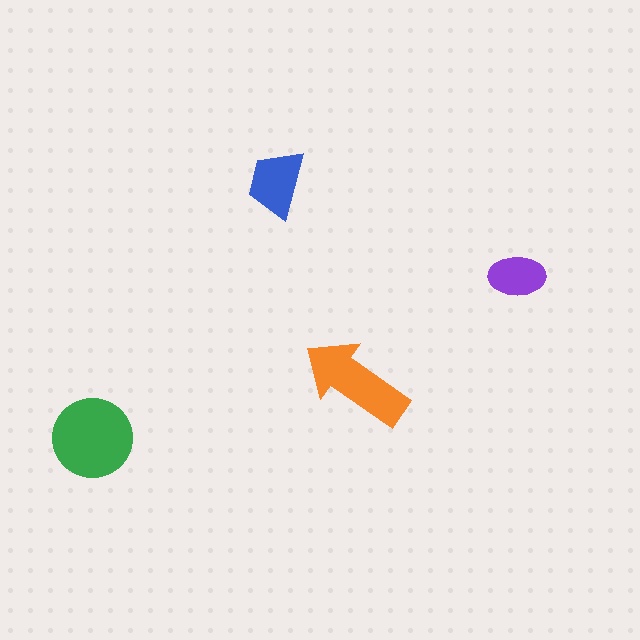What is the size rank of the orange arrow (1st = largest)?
2nd.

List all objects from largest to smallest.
The green circle, the orange arrow, the blue trapezoid, the purple ellipse.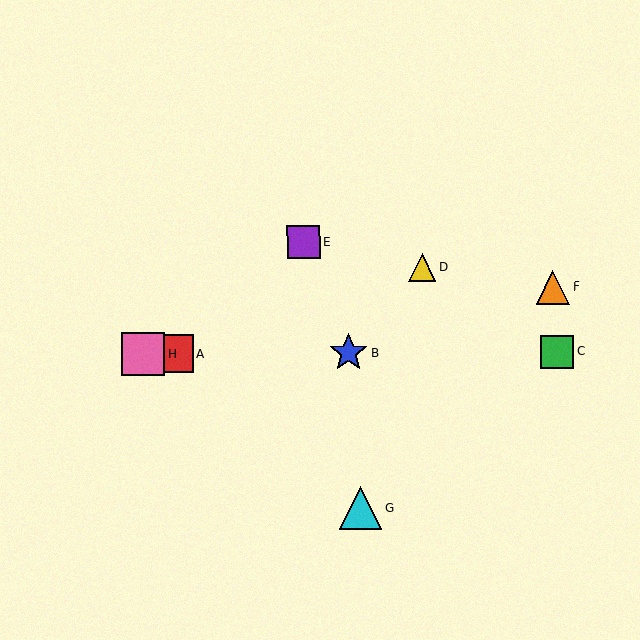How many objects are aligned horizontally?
4 objects (A, B, C, H) are aligned horizontally.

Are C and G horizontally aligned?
No, C is at y≈351 and G is at y≈508.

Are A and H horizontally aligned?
Yes, both are at y≈354.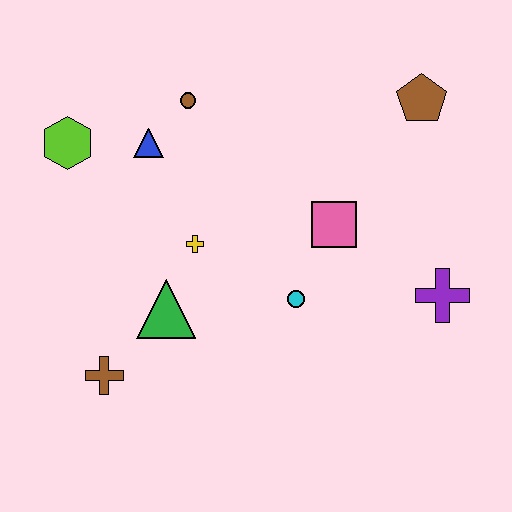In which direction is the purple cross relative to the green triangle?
The purple cross is to the right of the green triangle.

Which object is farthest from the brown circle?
The purple cross is farthest from the brown circle.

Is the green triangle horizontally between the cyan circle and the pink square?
No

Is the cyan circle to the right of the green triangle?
Yes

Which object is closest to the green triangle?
The yellow cross is closest to the green triangle.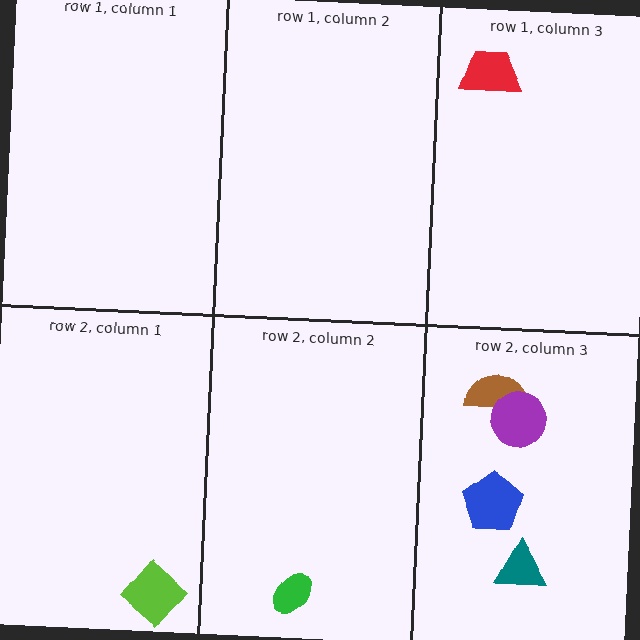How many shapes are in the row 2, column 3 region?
4.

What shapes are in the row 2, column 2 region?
The green ellipse.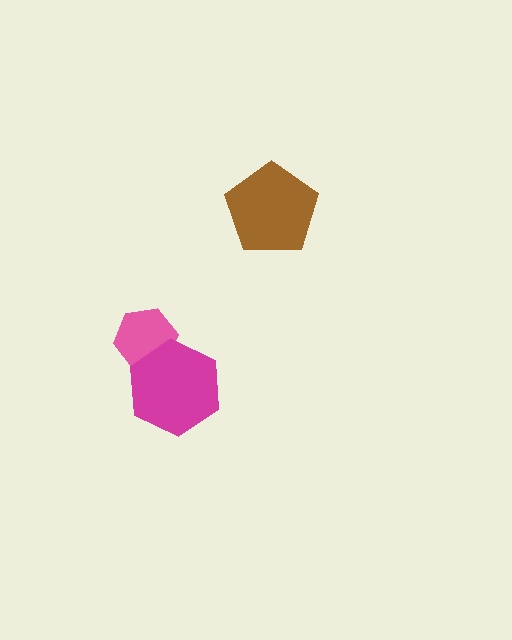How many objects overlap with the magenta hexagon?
1 object overlaps with the magenta hexagon.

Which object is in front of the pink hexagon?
The magenta hexagon is in front of the pink hexagon.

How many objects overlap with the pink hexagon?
1 object overlaps with the pink hexagon.